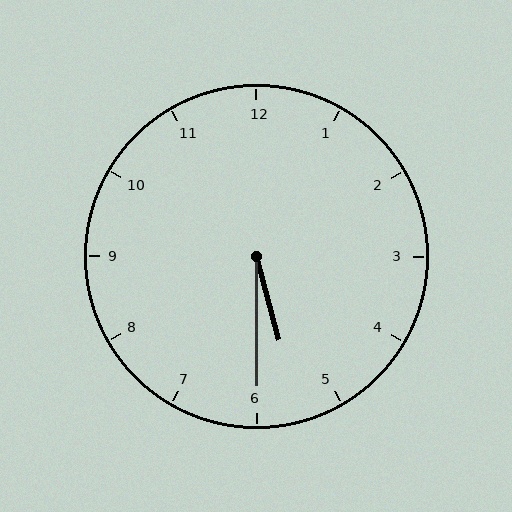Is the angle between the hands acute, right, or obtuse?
It is acute.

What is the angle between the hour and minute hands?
Approximately 15 degrees.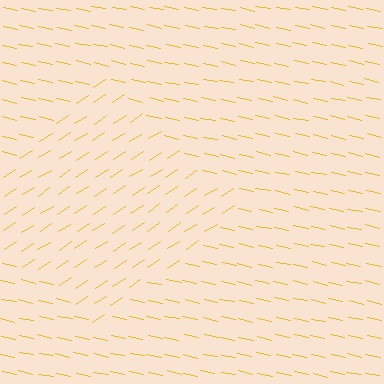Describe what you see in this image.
The image is filled with small yellow line segments. A diamond region in the image has lines oriented differently from the surrounding lines, creating a visible texture boundary.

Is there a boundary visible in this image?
Yes, there is a texture boundary formed by a change in line orientation.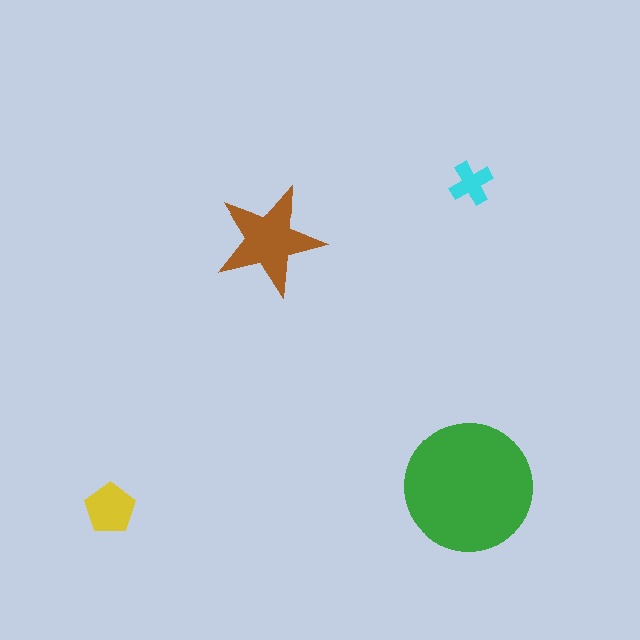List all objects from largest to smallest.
The green circle, the brown star, the yellow pentagon, the cyan cross.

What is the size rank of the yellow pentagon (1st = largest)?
3rd.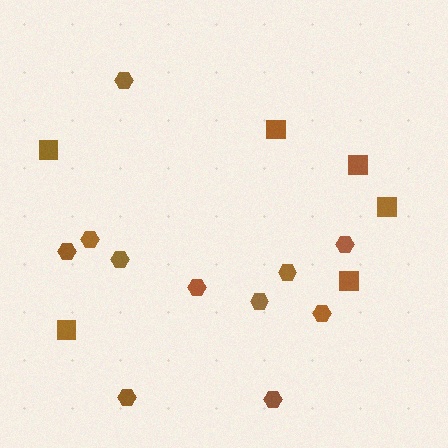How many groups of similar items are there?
There are 2 groups: one group of squares (6) and one group of hexagons (11).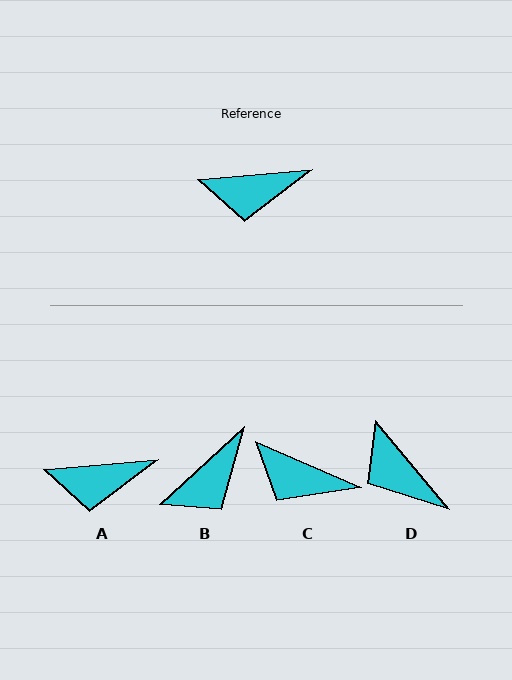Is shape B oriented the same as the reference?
No, it is off by about 37 degrees.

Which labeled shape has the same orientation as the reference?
A.